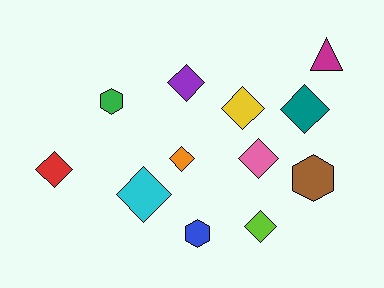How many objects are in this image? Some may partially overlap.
There are 12 objects.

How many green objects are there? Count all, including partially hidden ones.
There is 1 green object.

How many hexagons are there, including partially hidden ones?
There are 3 hexagons.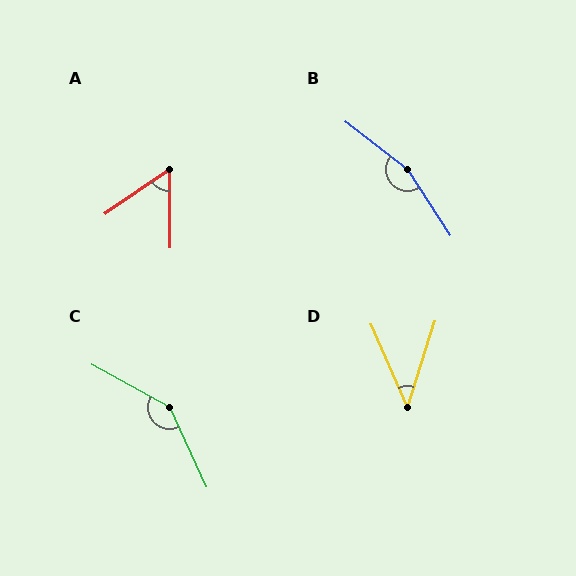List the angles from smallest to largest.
D (41°), A (56°), C (144°), B (161°).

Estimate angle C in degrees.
Approximately 144 degrees.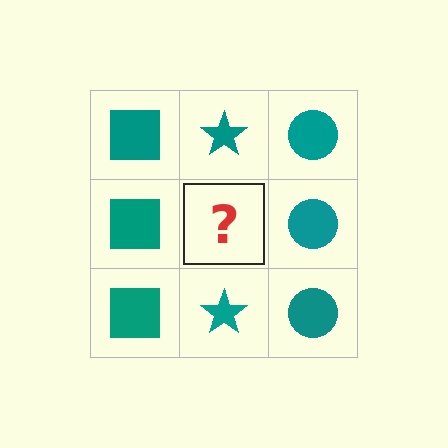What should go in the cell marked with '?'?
The missing cell should contain a teal star.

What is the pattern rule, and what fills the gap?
The rule is that each column has a consistent shape. The gap should be filled with a teal star.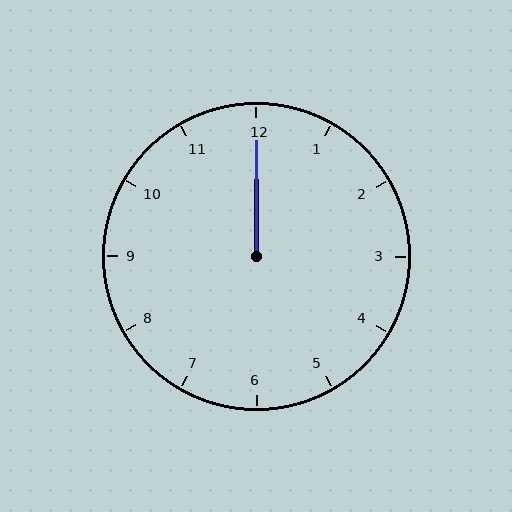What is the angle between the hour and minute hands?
Approximately 0 degrees.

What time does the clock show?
12:00.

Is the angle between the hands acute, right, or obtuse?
It is acute.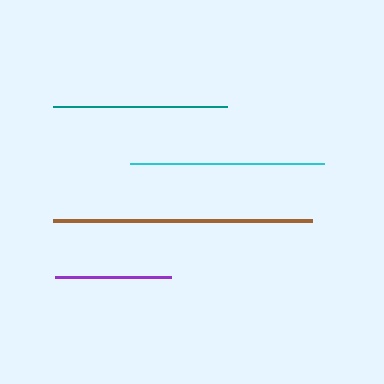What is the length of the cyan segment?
The cyan segment is approximately 194 pixels long.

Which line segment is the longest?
The brown line is the longest at approximately 259 pixels.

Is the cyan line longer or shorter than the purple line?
The cyan line is longer than the purple line.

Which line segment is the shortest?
The purple line is the shortest at approximately 116 pixels.